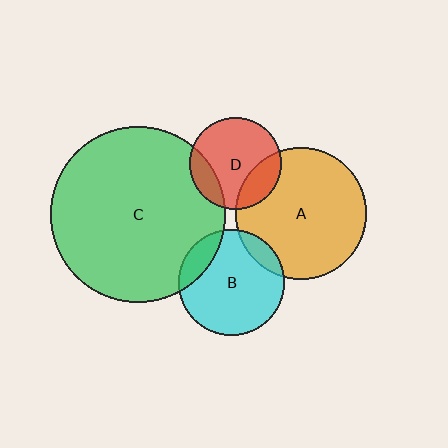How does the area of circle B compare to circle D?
Approximately 1.3 times.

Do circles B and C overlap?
Yes.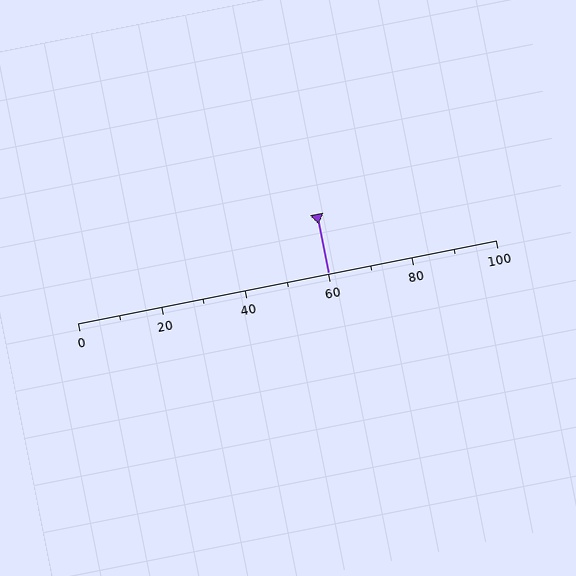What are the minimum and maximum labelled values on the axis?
The axis runs from 0 to 100.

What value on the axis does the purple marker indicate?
The marker indicates approximately 60.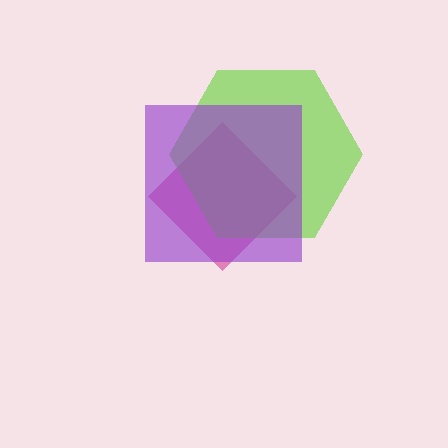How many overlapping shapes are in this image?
There are 3 overlapping shapes in the image.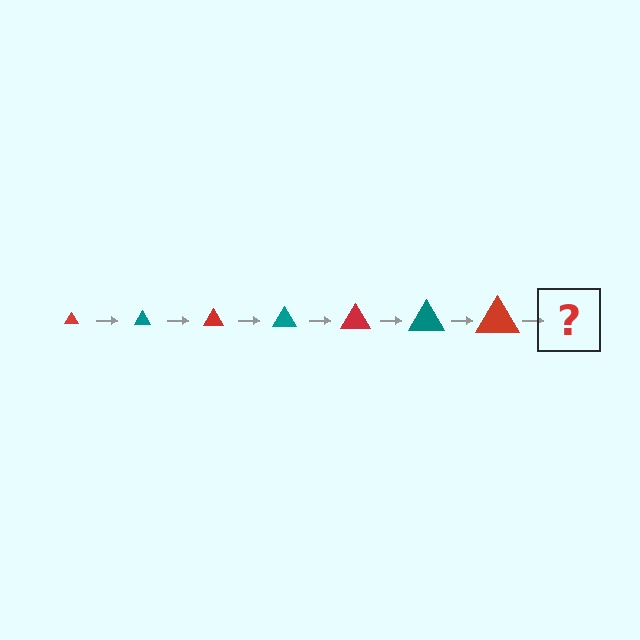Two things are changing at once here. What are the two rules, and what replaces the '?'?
The two rules are that the triangle grows larger each step and the color cycles through red and teal. The '?' should be a teal triangle, larger than the previous one.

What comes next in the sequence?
The next element should be a teal triangle, larger than the previous one.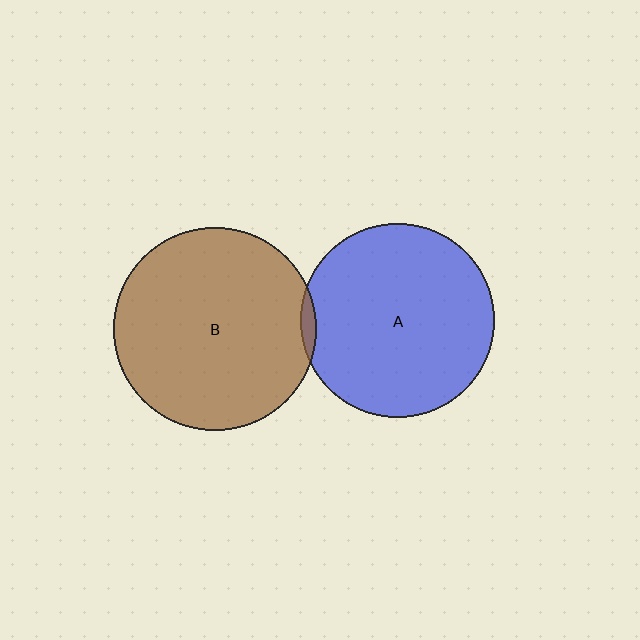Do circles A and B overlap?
Yes.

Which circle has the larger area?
Circle B (brown).